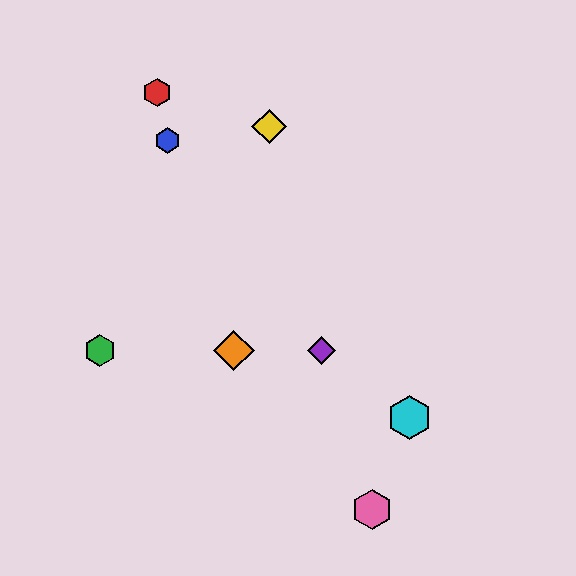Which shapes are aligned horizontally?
The green hexagon, the purple diamond, the orange diamond are aligned horizontally.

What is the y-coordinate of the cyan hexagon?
The cyan hexagon is at y≈417.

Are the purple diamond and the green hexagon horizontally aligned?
Yes, both are at y≈350.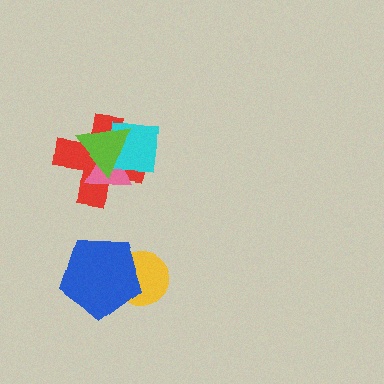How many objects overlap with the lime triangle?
3 objects overlap with the lime triangle.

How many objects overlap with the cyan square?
3 objects overlap with the cyan square.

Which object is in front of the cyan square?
The lime triangle is in front of the cyan square.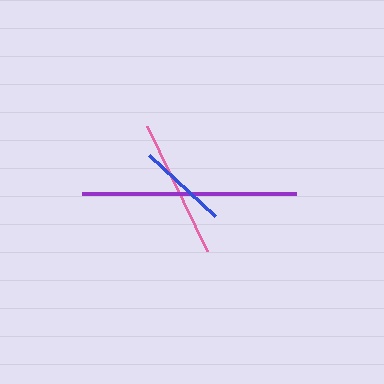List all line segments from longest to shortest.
From longest to shortest: purple, pink, blue.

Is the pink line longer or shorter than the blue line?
The pink line is longer than the blue line.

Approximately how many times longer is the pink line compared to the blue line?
The pink line is approximately 1.6 times the length of the blue line.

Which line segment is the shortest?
The blue line is the shortest at approximately 89 pixels.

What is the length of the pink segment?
The pink segment is approximately 139 pixels long.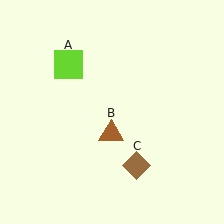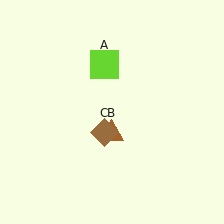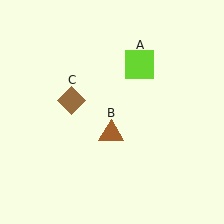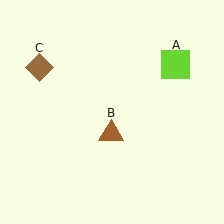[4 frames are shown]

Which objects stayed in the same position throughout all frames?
Brown triangle (object B) remained stationary.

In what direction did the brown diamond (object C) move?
The brown diamond (object C) moved up and to the left.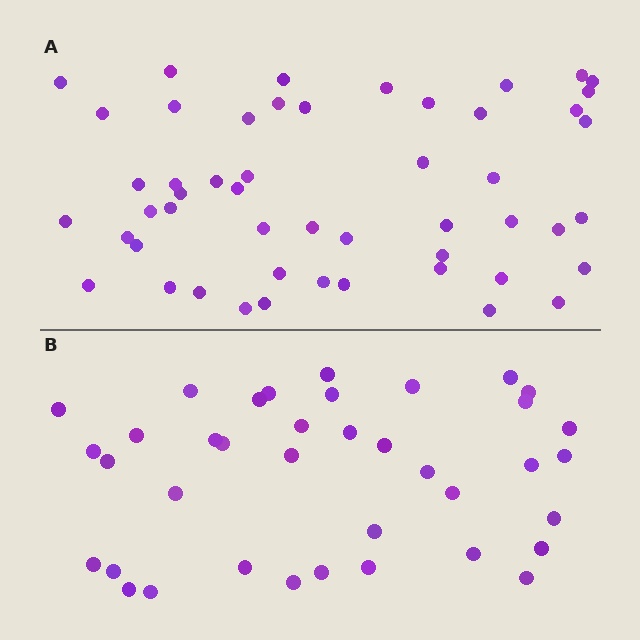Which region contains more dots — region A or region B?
Region A (the top region) has more dots.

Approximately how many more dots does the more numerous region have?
Region A has approximately 15 more dots than region B.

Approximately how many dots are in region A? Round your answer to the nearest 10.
About 50 dots. (The exact count is 51, which rounds to 50.)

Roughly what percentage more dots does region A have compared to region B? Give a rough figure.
About 35% more.